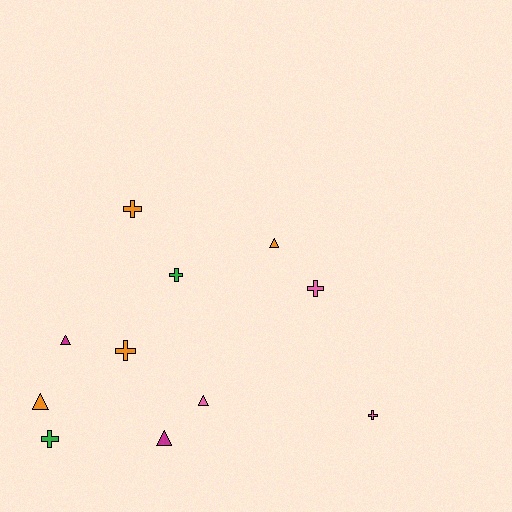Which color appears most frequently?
Orange, with 4 objects.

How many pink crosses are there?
There are 2 pink crosses.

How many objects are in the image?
There are 11 objects.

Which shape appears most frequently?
Cross, with 6 objects.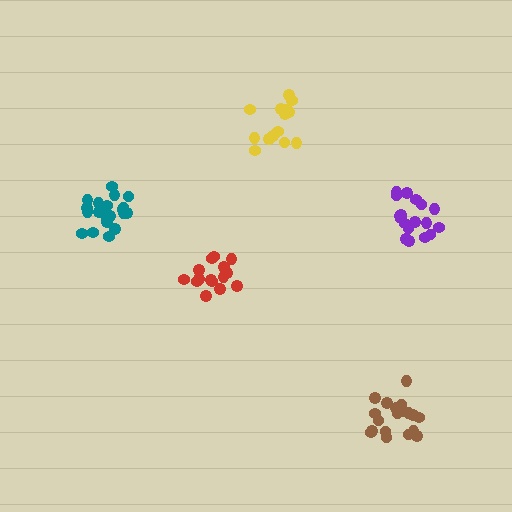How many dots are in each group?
Group 1: 15 dots, Group 2: 15 dots, Group 3: 18 dots, Group 4: 21 dots, Group 5: 20 dots (89 total).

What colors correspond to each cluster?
The clusters are colored: red, yellow, purple, teal, brown.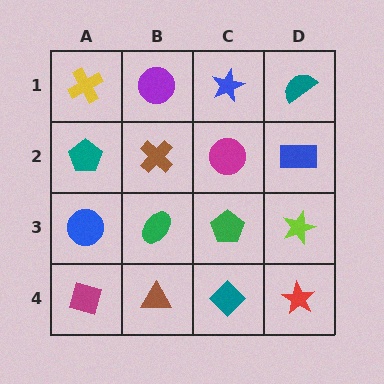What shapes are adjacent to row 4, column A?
A blue circle (row 3, column A), a brown triangle (row 4, column B).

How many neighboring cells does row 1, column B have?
3.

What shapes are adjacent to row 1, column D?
A blue rectangle (row 2, column D), a blue star (row 1, column C).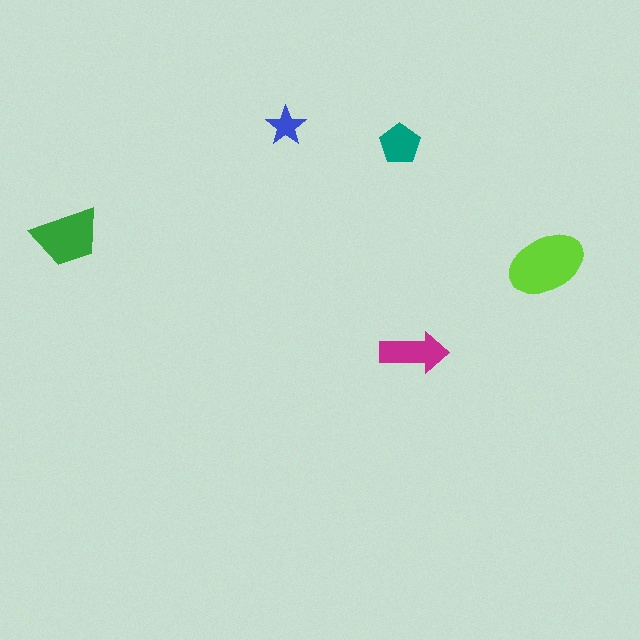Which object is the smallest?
The blue star.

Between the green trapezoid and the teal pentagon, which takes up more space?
The green trapezoid.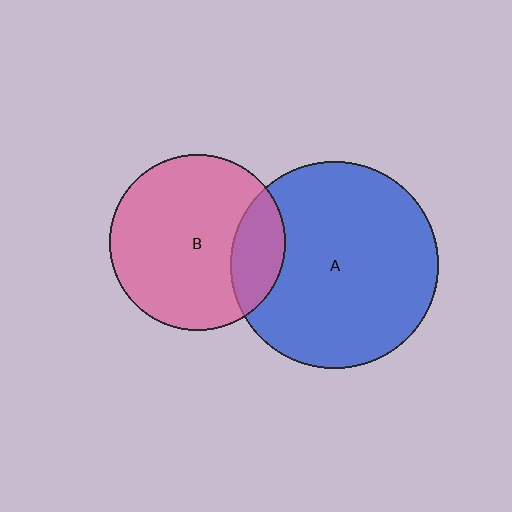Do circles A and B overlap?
Yes.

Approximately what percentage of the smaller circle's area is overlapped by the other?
Approximately 20%.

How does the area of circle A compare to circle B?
Approximately 1.4 times.